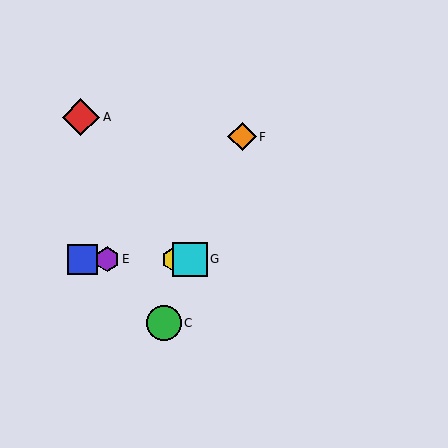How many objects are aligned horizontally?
4 objects (B, D, E, G) are aligned horizontally.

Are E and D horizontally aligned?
Yes, both are at y≈259.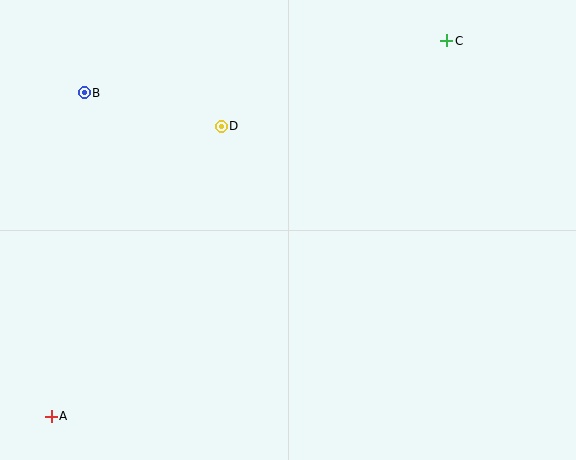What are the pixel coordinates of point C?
Point C is at (446, 41).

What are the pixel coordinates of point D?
Point D is at (221, 126).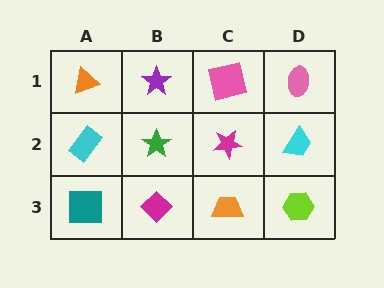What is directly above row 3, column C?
A magenta star.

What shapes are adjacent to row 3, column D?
A cyan trapezoid (row 2, column D), an orange trapezoid (row 3, column C).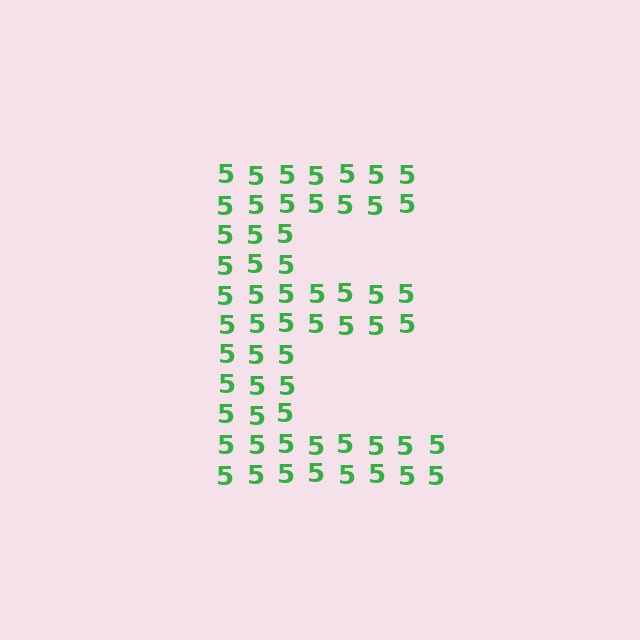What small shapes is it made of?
It is made of small digit 5's.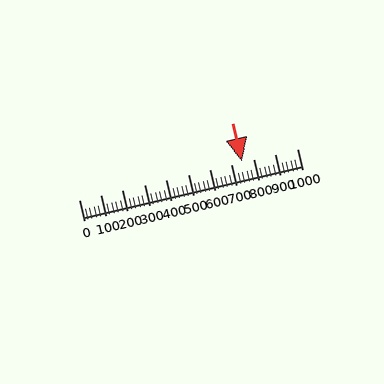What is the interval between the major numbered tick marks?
The major tick marks are spaced 100 units apart.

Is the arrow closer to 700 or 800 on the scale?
The arrow is closer to 700.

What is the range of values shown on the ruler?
The ruler shows values from 0 to 1000.